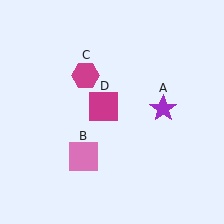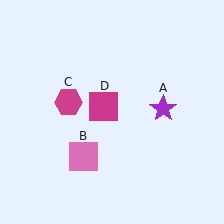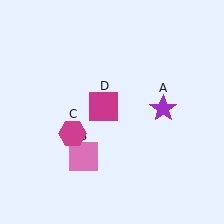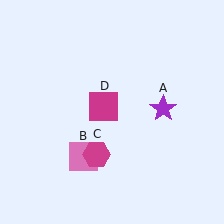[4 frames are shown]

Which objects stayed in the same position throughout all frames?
Purple star (object A) and pink square (object B) and magenta square (object D) remained stationary.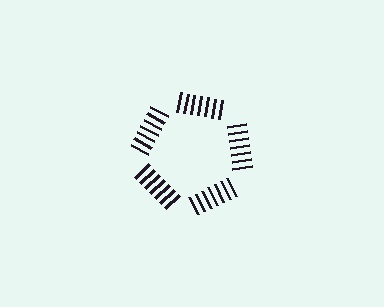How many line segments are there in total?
35 — 7 along each of the 5 edges.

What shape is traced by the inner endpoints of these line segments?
An illusory pentagon — the line segments terminate on its edges but no continuous stroke is drawn.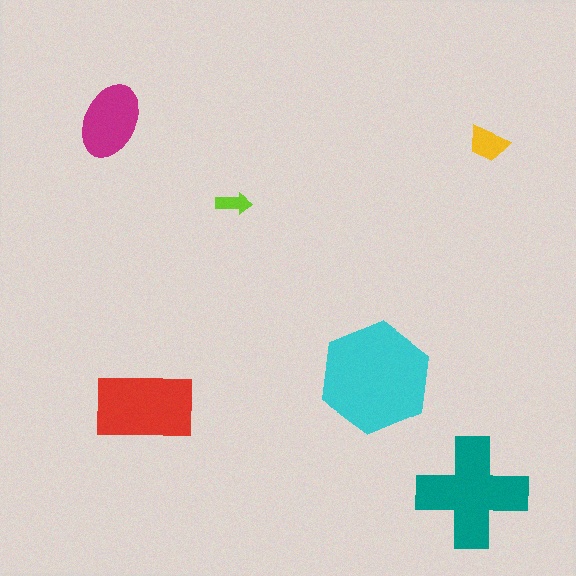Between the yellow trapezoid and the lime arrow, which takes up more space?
The yellow trapezoid.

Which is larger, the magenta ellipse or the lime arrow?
The magenta ellipse.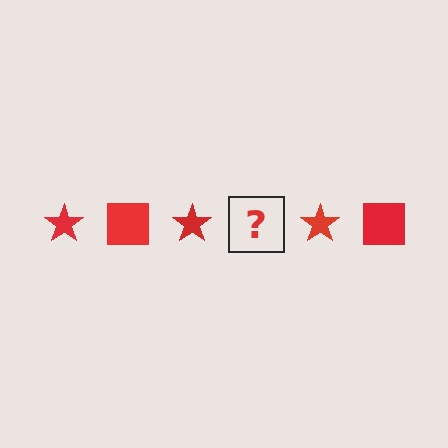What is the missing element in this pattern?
The missing element is a red square.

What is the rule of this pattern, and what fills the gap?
The rule is that the pattern cycles through star, square shapes in red. The gap should be filled with a red square.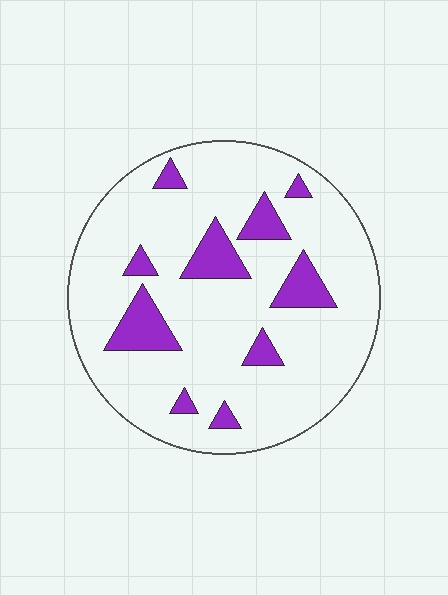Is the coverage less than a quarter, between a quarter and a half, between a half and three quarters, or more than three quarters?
Less than a quarter.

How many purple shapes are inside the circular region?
10.